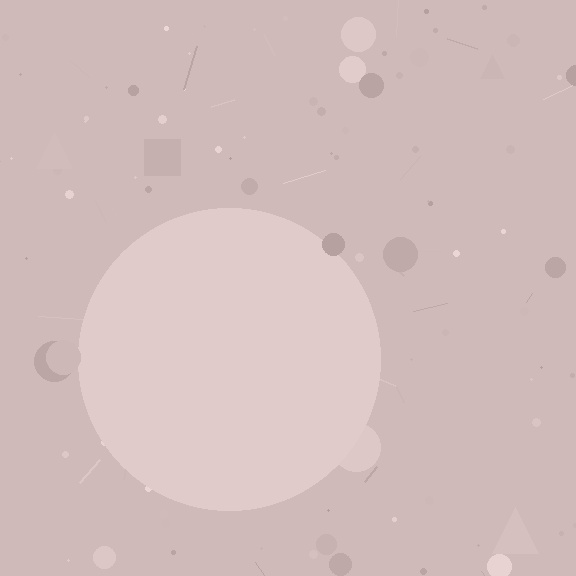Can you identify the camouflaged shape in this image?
The camouflaged shape is a circle.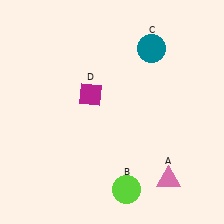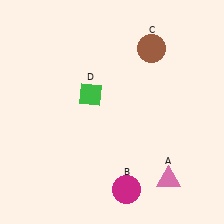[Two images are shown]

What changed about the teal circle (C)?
In Image 1, C is teal. In Image 2, it changed to brown.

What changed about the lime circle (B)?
In Image 1, B is lime. In Image 2, it changed to magenta.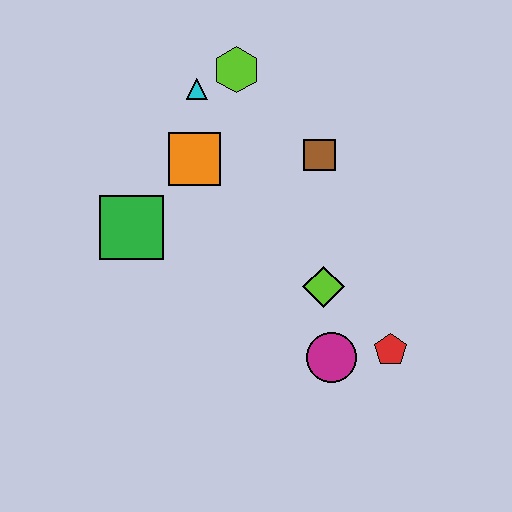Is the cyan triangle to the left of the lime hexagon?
Yes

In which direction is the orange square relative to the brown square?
The orange square is to the left of the brown square.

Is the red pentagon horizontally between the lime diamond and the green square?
No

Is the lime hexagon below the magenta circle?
No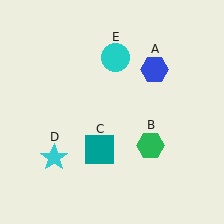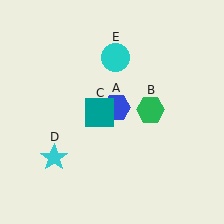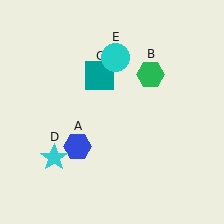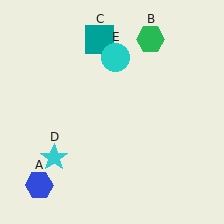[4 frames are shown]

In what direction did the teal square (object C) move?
The teal square (object C) moved up.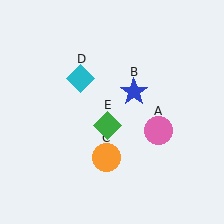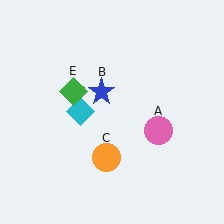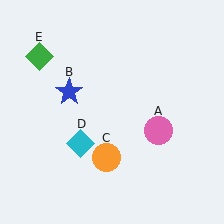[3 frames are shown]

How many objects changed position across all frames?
3 objects changed position: blue star (object B), cyan diamond (object D), green diamond (object E).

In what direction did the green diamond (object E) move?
The green diamond (object E) moved up and to the left.